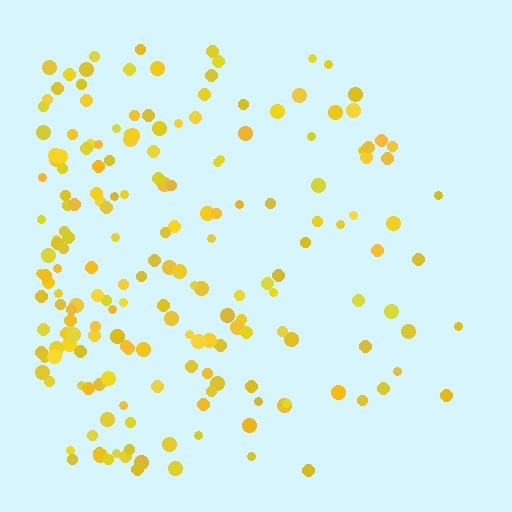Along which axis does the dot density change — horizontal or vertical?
Horizontal.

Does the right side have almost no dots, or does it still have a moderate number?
Still a moderate number, just noticeably fewer than the left.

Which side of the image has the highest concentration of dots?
The left.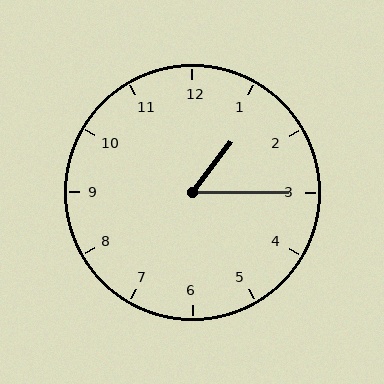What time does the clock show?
1:15.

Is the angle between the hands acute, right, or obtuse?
It is acute.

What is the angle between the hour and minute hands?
Approximately 52 degrees.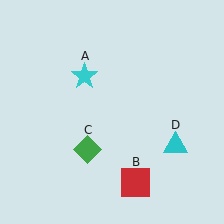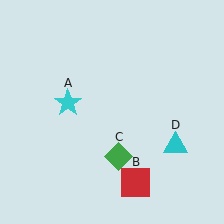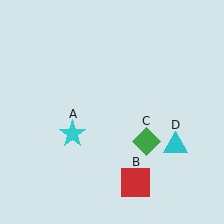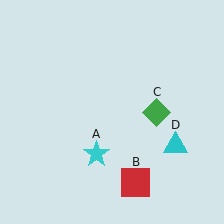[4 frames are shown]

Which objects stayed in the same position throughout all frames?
Red square (object B) and cyan triangle (object D) remained stationary.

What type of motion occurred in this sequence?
The cyan star (object A), green diamond (object C) rotated counterclockwise around the center of the scene.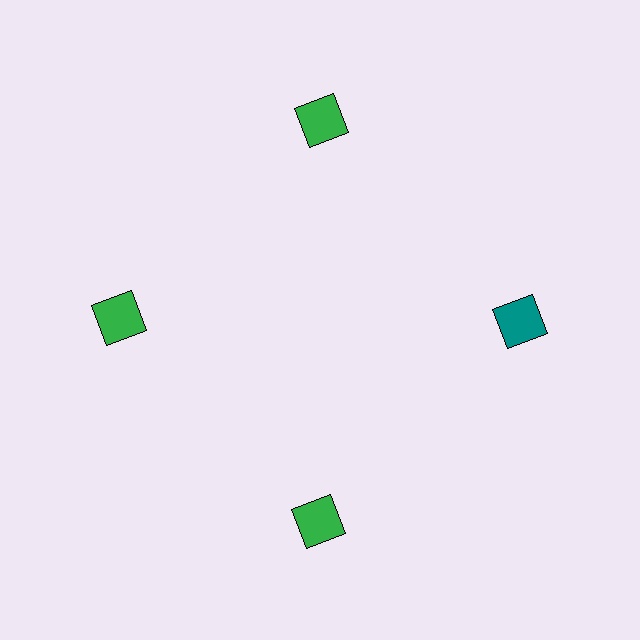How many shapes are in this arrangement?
There are 4 shapes arranged in a ring pattern.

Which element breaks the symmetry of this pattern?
The teal square at roughly the 3 o'clock position breaks the symmetry. All other shapes are green squares.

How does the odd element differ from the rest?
It has a different color: teal instead of green.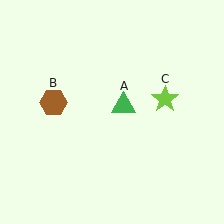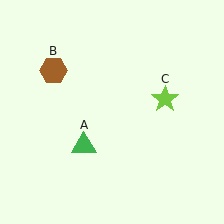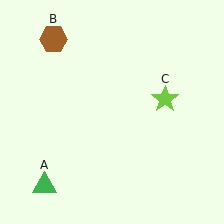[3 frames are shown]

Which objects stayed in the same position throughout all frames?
Lime star (object C) remained stationary.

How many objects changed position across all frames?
2 objects changed position: green triangle (object A), brown hexagon (object B).